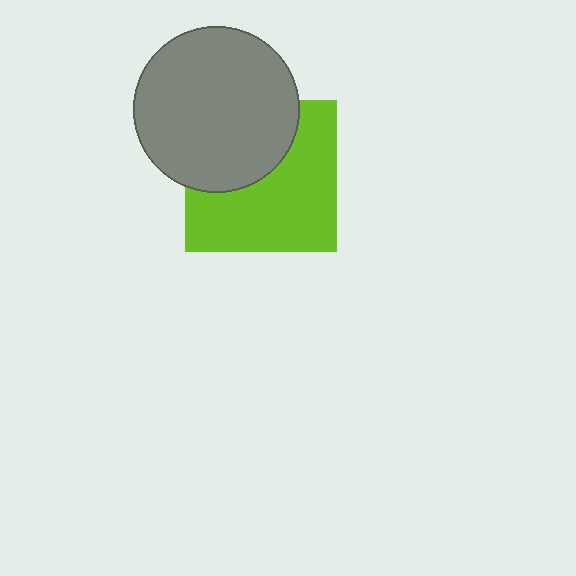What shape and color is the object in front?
The object in front is a gray circle.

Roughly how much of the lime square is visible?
About half of it is visible (roughly 60%).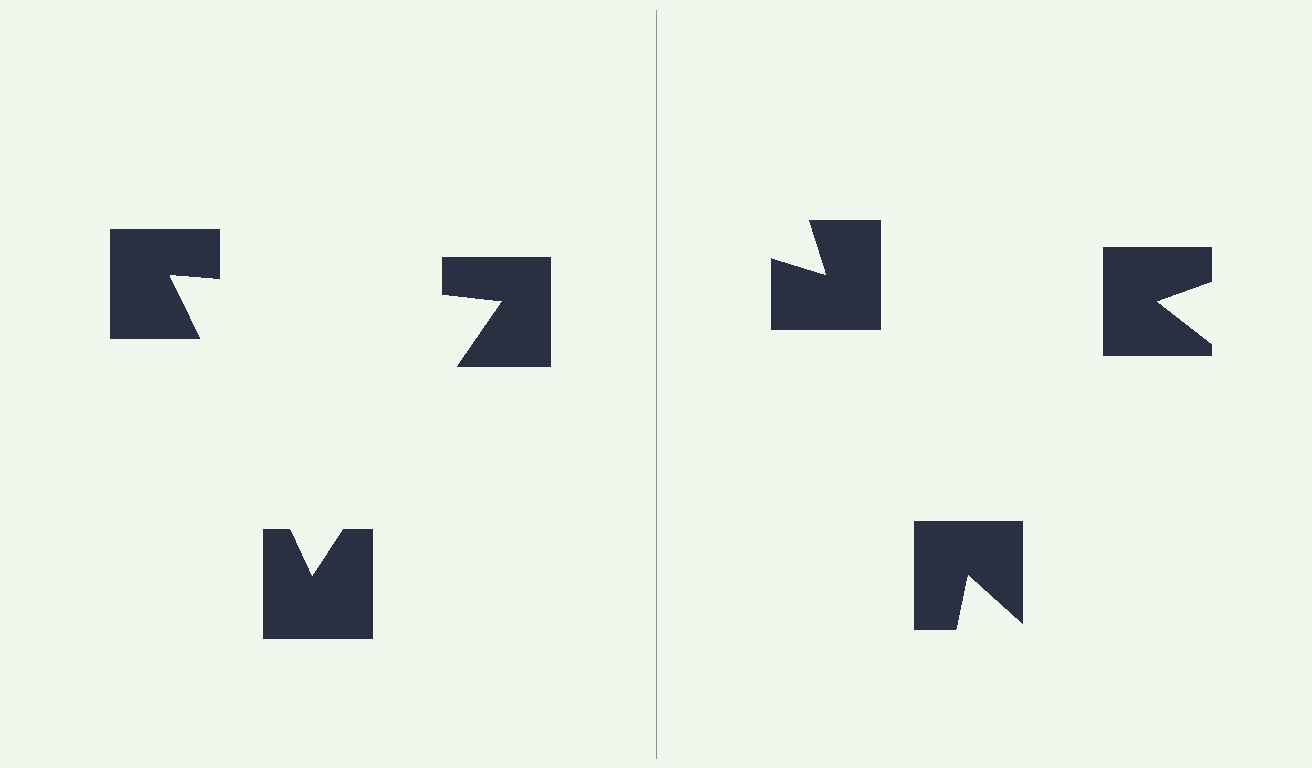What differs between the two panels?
The notched squares are positioned identically on both sides; only the wedge orientations differ. On the left they align to a triangle; on the right they are misaligned.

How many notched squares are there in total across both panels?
6 — 3 on each side.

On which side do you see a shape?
An illusory triangle appears on the left side. On the right side the wedge cuts are rotated, so no coherent shape forms.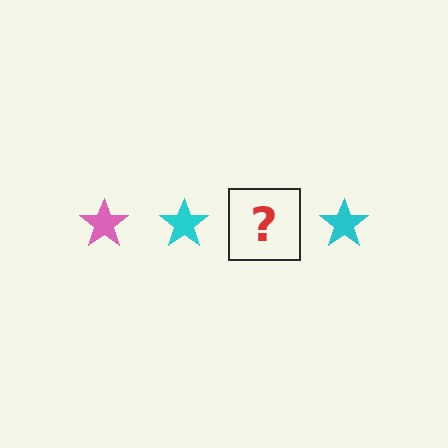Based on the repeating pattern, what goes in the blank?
The blank should be a pink star.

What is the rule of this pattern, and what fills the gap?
The rule is that the pattern cycles through pink, cyan stars. The gap should be filled with a pink star.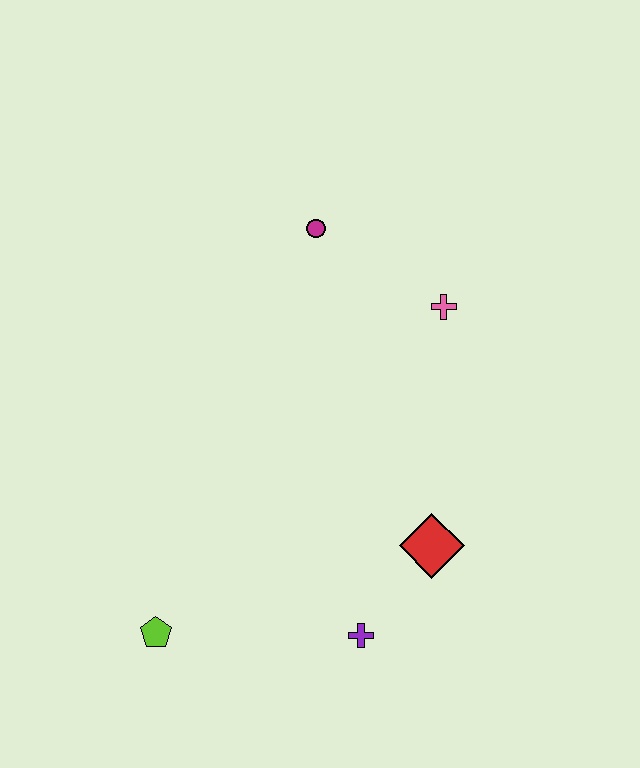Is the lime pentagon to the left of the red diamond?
Yes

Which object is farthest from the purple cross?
The magenta circle is farthest from the purple cross.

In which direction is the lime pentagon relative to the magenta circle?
The lime pentagon is below the magenta circle.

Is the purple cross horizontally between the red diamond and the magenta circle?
Yes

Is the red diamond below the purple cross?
No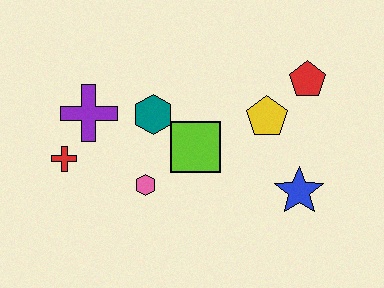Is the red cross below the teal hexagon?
Yes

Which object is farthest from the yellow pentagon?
The red cross is farthest from the yellow pentagon.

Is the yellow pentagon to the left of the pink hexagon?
No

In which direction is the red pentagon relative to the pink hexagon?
The red pentagon is to the right of the pink hexagon.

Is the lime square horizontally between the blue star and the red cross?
Yes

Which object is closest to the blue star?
The yellow pentagon is closest to the blue star.